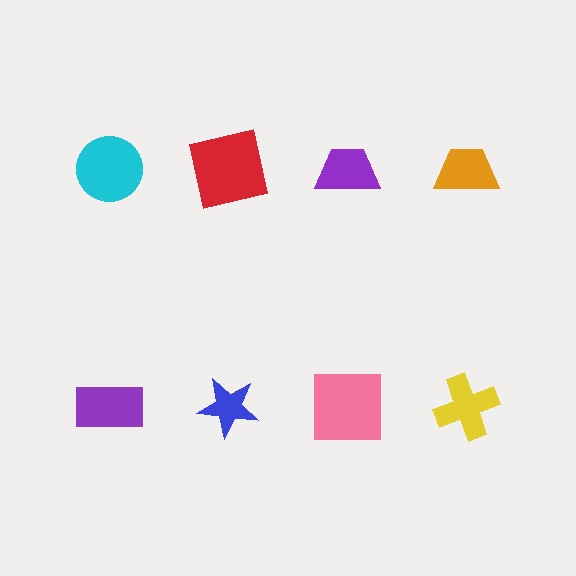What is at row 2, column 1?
A purple rectangle.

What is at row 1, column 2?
A red square.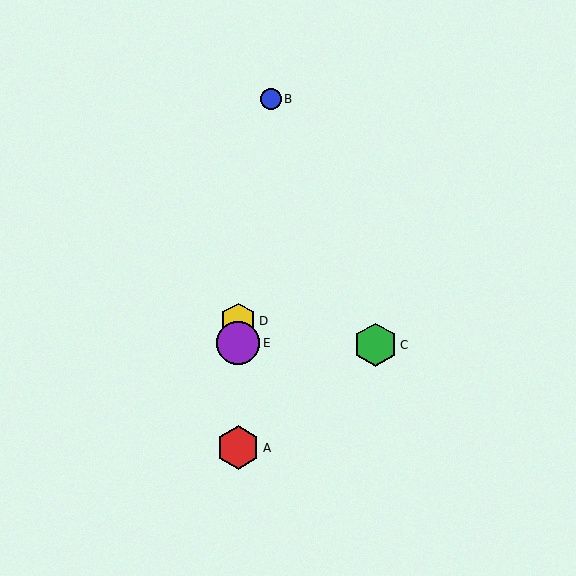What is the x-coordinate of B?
Object B is at x≈271.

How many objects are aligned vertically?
3 objects (A, D, E) are aligned vertically.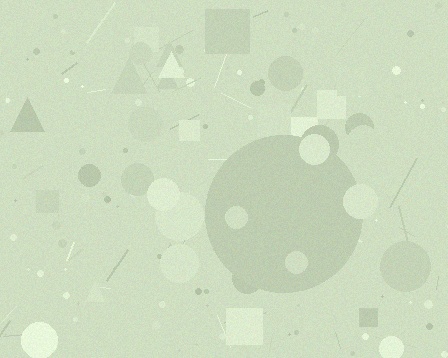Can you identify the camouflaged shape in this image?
The camouflaged shape is a circle.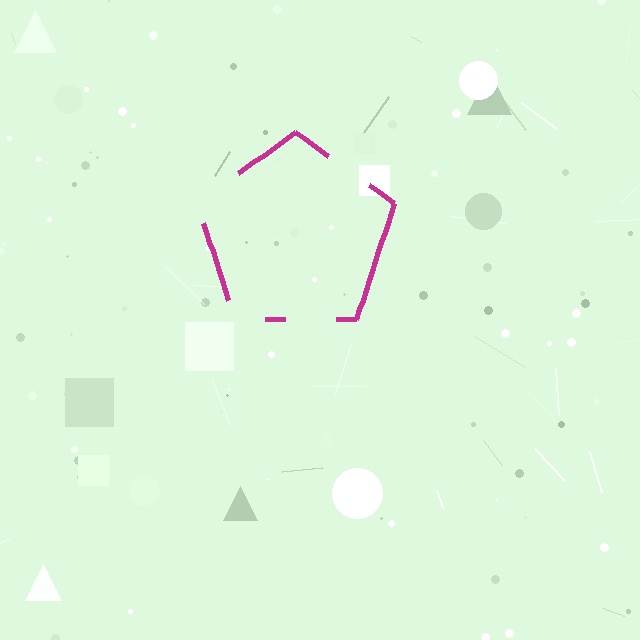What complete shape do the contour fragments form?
The contour fragments form a pentagon.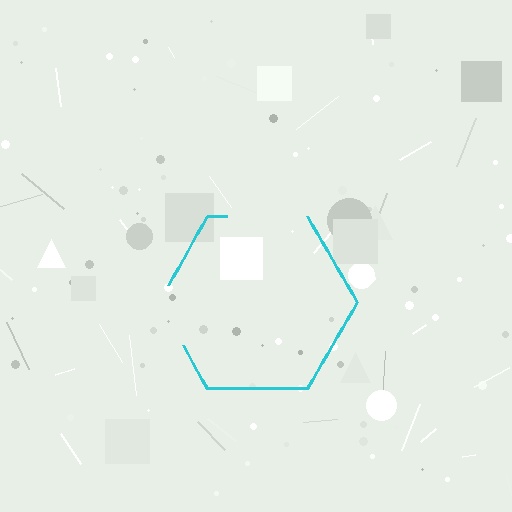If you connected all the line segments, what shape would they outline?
They would outline a hexagon.